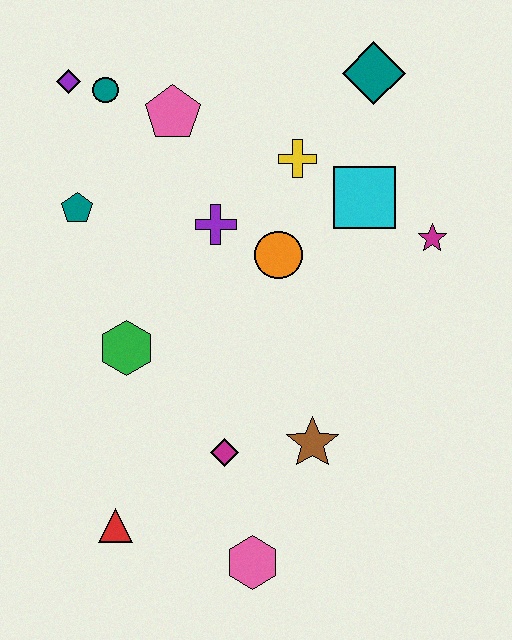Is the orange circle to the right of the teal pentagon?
Yes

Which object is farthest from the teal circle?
The pink hexagon is farthest from the teal circle.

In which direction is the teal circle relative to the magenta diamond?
The teal circle is above the magenta diamond.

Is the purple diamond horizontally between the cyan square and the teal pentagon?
No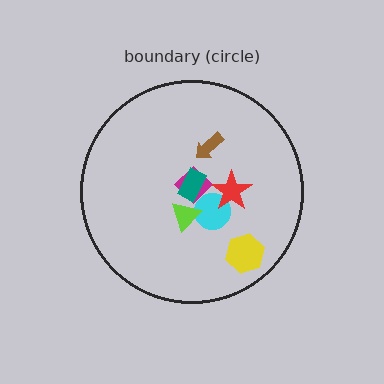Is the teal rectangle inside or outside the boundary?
Inside.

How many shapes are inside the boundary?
7 inside, 0 outside.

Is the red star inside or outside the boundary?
Inside.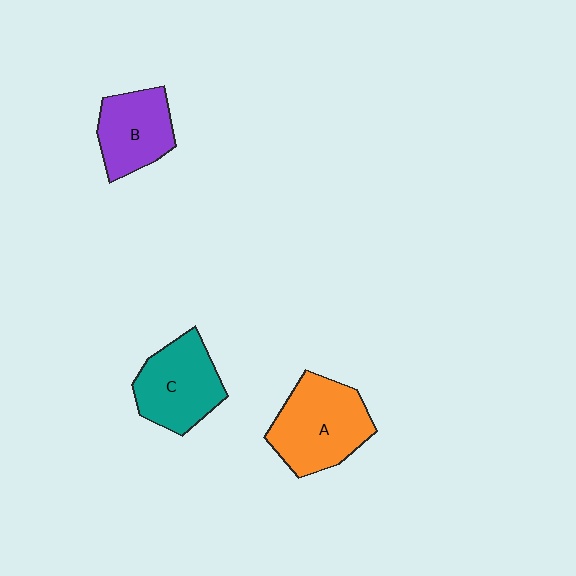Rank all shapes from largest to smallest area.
From largest to smallest: A (orange), C (teal), B (purple).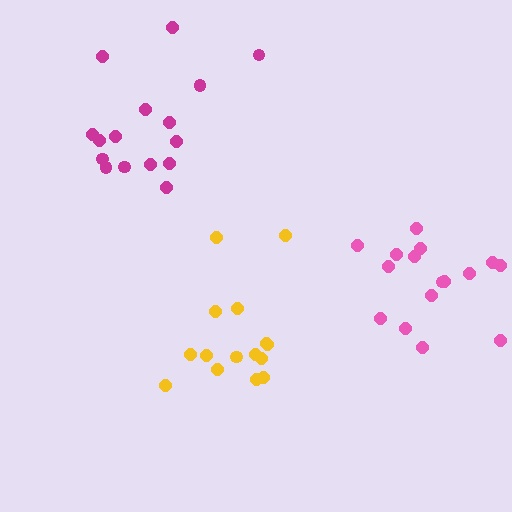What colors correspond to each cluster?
The clusters are colored: magenta, yellow, pink.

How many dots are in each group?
Group 1: 16 dots, Group 2: 15 dots, Group 3: 16 dots (47 total).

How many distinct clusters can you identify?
There are 3 distinct clusters.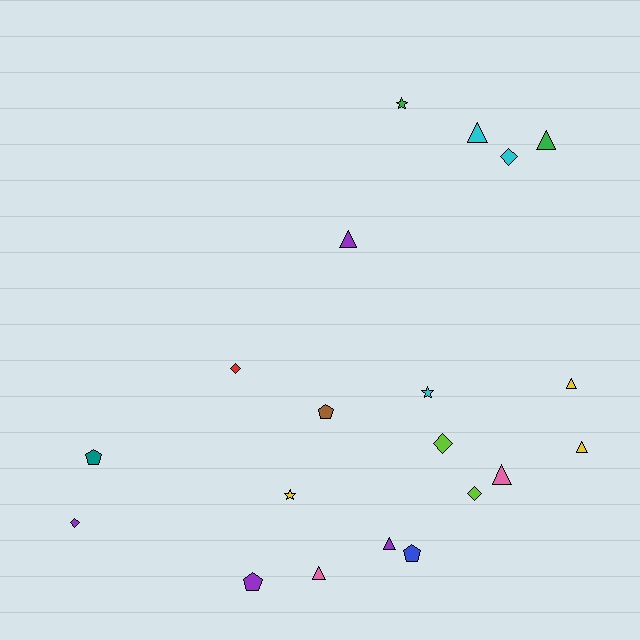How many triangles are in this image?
There are 8 triangles.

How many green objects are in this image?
There are 2 green objects.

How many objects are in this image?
There are 20 objects.